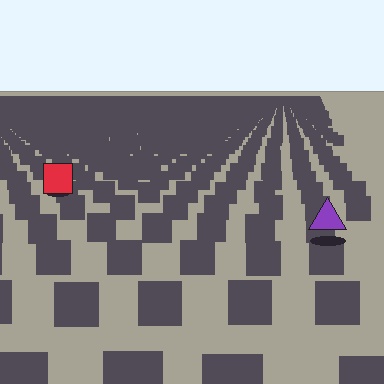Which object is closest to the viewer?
The purple triangle is closest. The texture marks near it are larger and more spread out.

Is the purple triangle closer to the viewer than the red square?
Yes. The purple triangle is closer — you can tell from the texture gradient: the ground texture is coarser near it.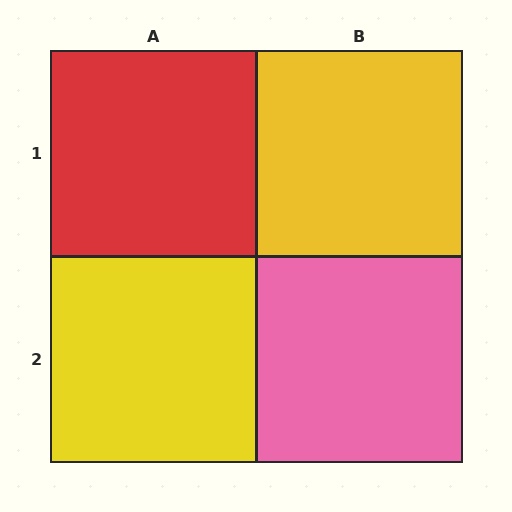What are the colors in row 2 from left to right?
Yellow, pink.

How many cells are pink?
1 cell is pink.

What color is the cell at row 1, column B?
Yellow.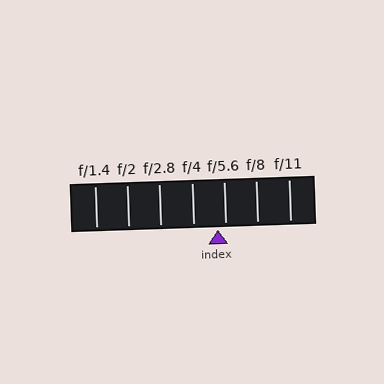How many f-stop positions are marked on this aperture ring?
There are 7 f-stop positions marked.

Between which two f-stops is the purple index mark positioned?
The index mark is between f/4 and f/5.6.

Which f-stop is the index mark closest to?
The index mark is closest to f/5.6.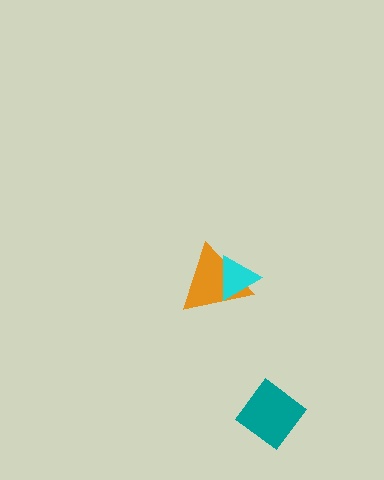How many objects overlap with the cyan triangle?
1 object overlaps with the cyan triangle.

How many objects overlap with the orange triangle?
1 object overlaps with the orange triangle.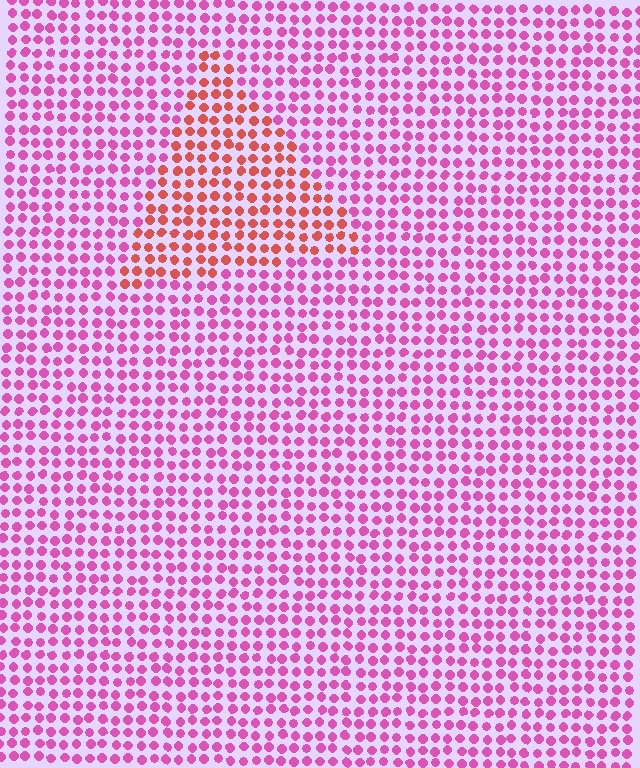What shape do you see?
I see a triangle.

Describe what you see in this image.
The image is filled with small pink elements in a uniform arrangement. A triangle-shaped region is visible where the elements are tinted to a slightly different hue, forming a subtle color boundary.